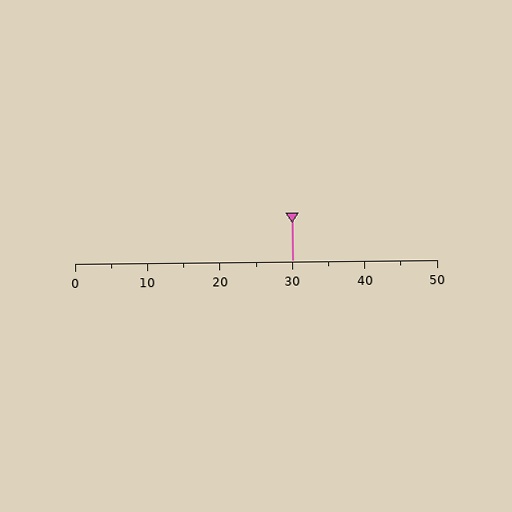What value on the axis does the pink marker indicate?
The marker indicates approximately 30.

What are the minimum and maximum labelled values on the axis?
The axis runs from 0 to 50.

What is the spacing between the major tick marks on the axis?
The major ticks are spaced 10 apart.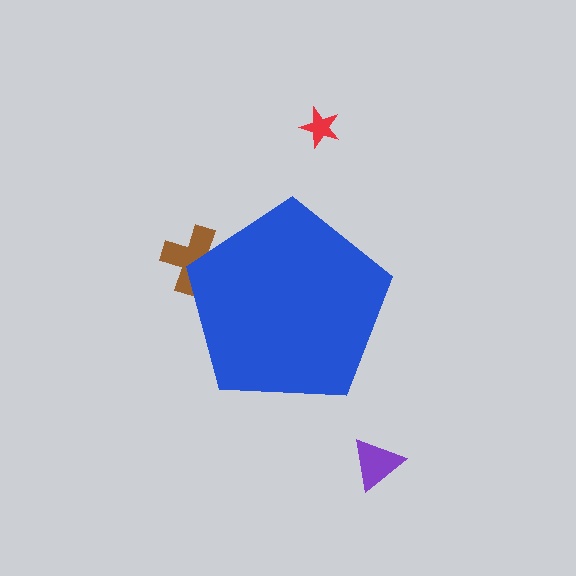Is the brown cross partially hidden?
Yes, the brown cross is partially hidden behind the blue pentagon.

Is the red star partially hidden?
No, the red star is fully visible.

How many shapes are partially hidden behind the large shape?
1 shape is partially hidden.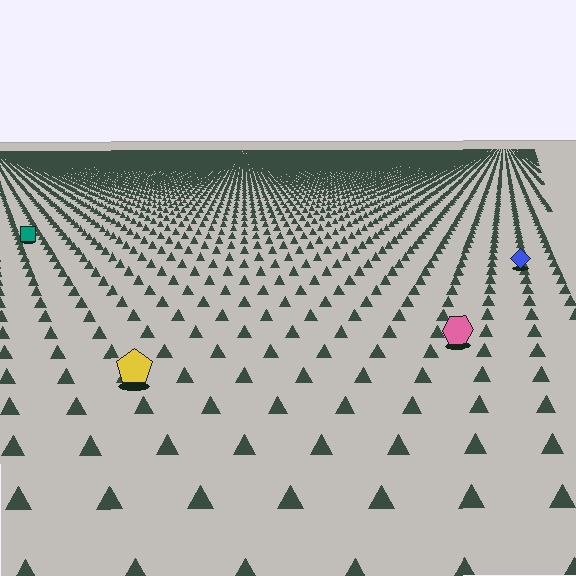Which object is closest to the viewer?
The yellow pentagon is closest. The texture marks near it are larger and more spread out.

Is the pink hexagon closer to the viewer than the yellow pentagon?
No. The yellow pentagon is closer — you can tell from the texture gradient: the ground texture is coarser near it.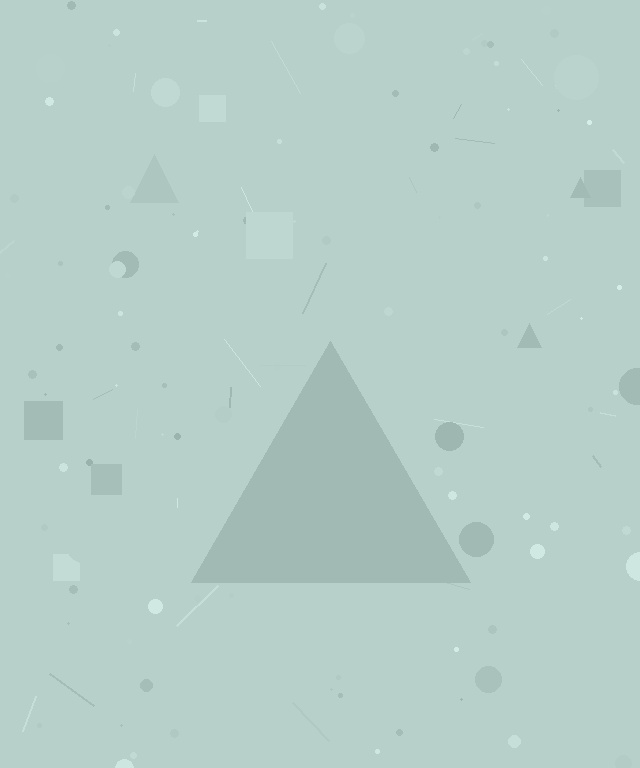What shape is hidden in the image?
A triangle is hidden in the image.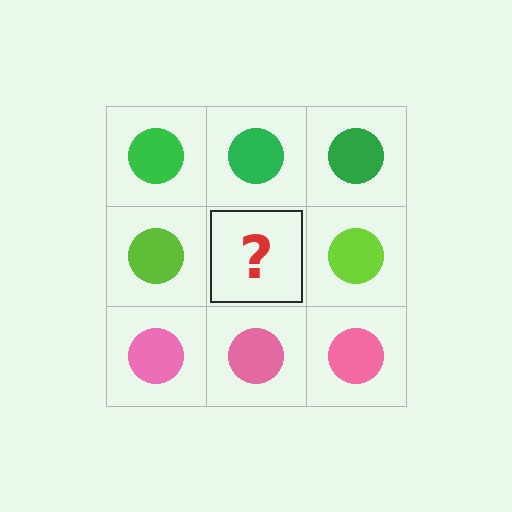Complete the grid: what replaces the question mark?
The question mark should be replaced with a lime circle.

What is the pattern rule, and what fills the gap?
The rule is that each row has a consistent color. The gap should be filled with a lime circle.